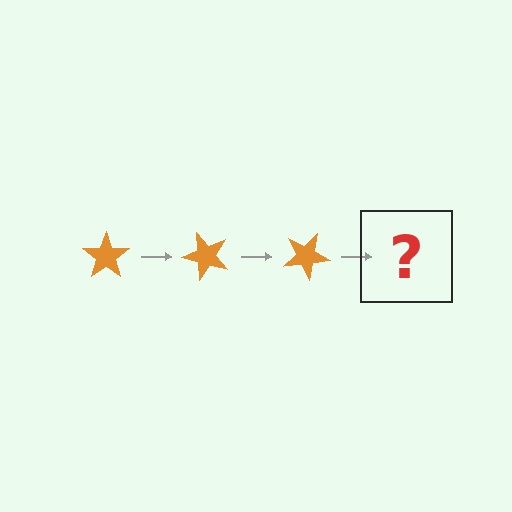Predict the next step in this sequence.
The next step is an orange star rotated 150 degrees.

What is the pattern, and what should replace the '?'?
The pattern is that the star rotates 50 degrees each step. The '?' should be an orange star rotated 150 degrees.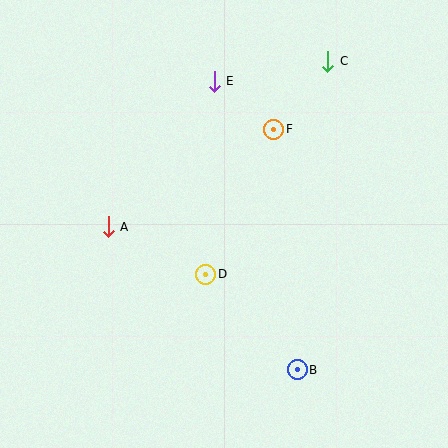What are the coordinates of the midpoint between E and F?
The midpoint between E and F is at (244, 105).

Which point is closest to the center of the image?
Point D at (206, 274) is closest to the center.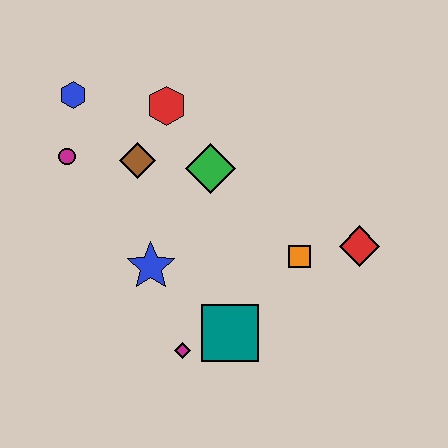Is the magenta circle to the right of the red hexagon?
No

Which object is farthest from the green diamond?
The magenta diamond is farthest from the green diamond.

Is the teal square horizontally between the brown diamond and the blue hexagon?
No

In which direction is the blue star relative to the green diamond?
The blue star is below the green diamond.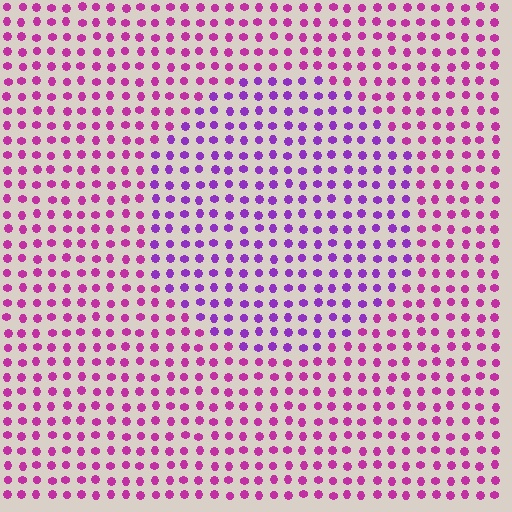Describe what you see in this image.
The image is filled with small magenta elements in a uniform arrangement. A circle-shaped region is visible where the elements are tinted to a slightly different hue, forming a subtle color boundary.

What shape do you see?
I see a circle.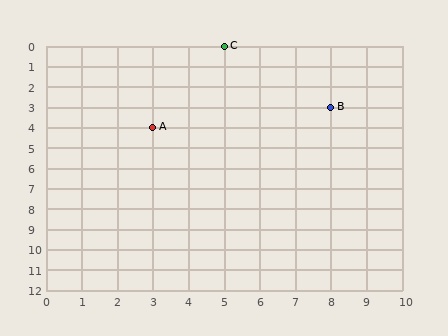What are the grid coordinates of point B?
Point B is at grid coordinates (8, 3).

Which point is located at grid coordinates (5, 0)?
Point C is at (5, 0).